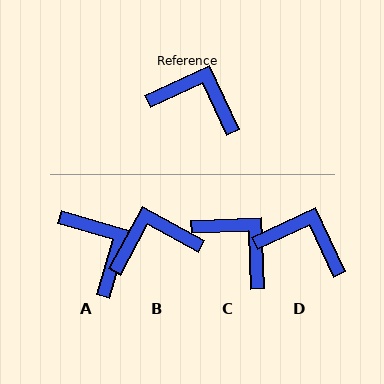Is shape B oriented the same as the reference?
No, it is off by about 37 degrees.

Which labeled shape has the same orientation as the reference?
D.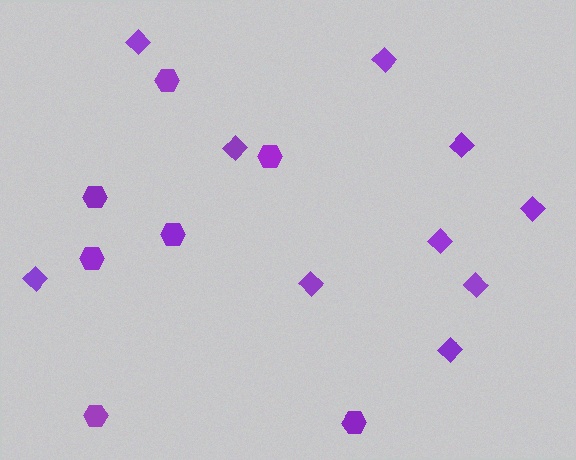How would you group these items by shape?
There are 2 groups: one group of diamonds (10) and one group of hexagons (7).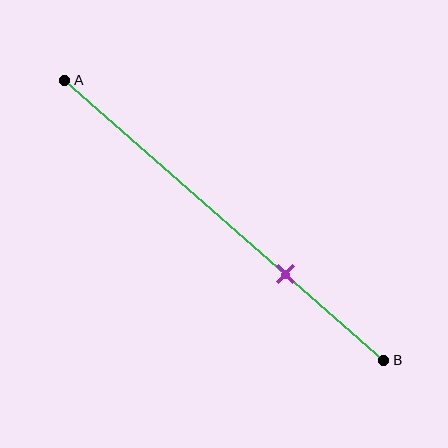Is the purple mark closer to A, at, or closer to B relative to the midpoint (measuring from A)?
The purple mark is closer to point B than the midpoint of segment AB.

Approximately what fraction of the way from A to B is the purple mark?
The purple mark is approximately 70% of the way from A to B.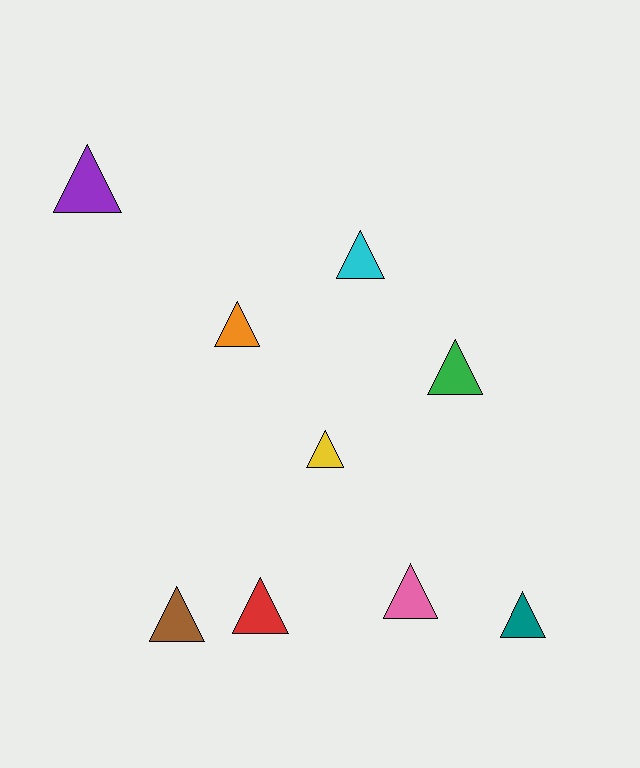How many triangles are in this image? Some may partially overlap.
There are 9 triangles.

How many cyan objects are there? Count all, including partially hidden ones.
There is 1 cyan object.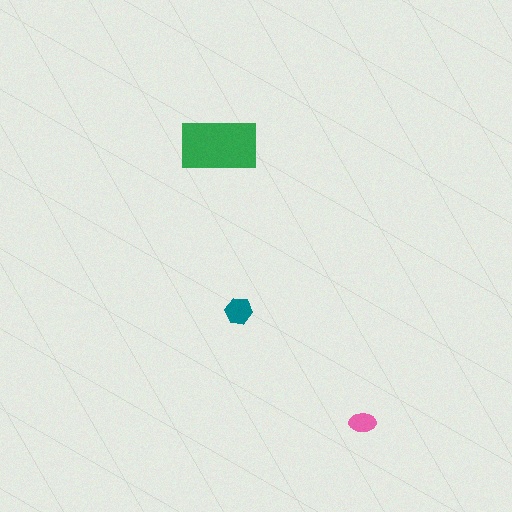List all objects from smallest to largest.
The pink ellipse, the teal hexagon, the green rectangle.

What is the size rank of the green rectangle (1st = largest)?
1st.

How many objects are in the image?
There are 3 objects in the image.